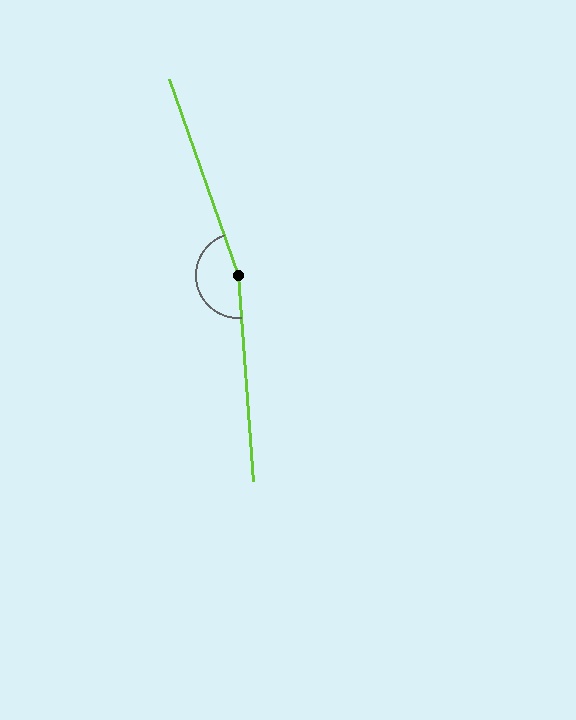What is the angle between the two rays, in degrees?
Approximately 165 degrees.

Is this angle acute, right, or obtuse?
It is obtuse.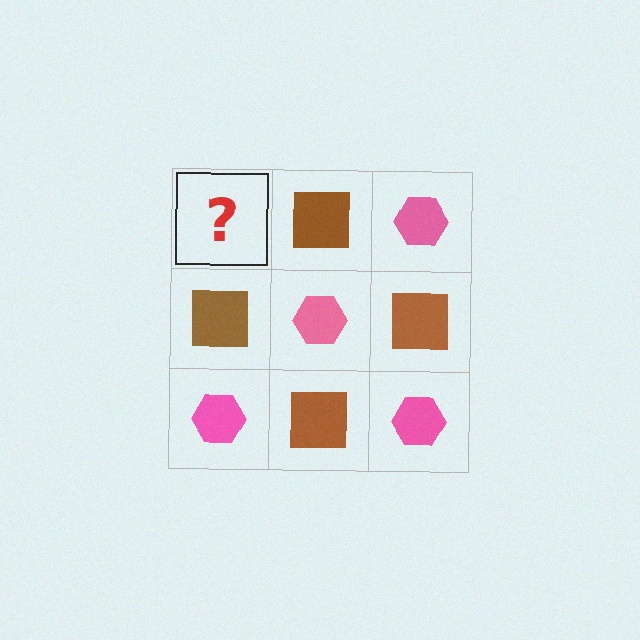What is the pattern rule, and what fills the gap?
The rule is that it alternates pink hexagon and brown square in a checkerboard pattern. The gap should be filled with a pink hexagon.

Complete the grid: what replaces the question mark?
The question mark should be replaced with a pink hexagon.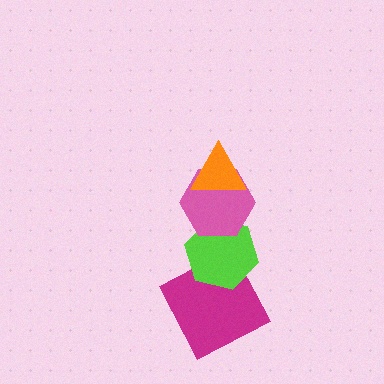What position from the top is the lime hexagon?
The lime hexagon is 3rd from the top.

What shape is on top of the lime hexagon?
The pink hexagon is on top of the lime hexagon.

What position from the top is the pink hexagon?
The pink hexagon is 2nd from the top.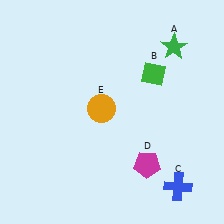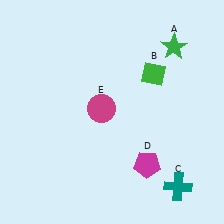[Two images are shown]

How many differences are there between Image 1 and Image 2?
There are 2 differences between the two images.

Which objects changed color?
C changed from blue to teal. E changed from orange to magenta.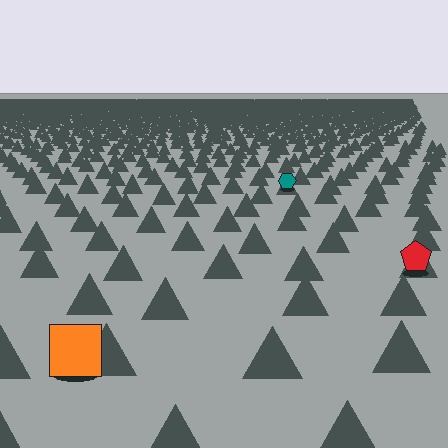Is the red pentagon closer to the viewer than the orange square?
No. The orange square is closer — you can tell from the texture gradient: the ground texture is coarser near it.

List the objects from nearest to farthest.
From nearest to farthest: the orange square, the red pentagon, the teal hexagon.